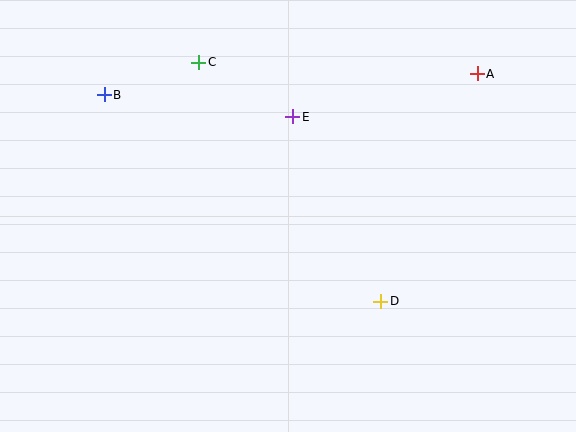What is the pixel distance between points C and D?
The distance between C and D is 300 pixels.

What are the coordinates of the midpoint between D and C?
The midpoint between D and C is at (290, 182).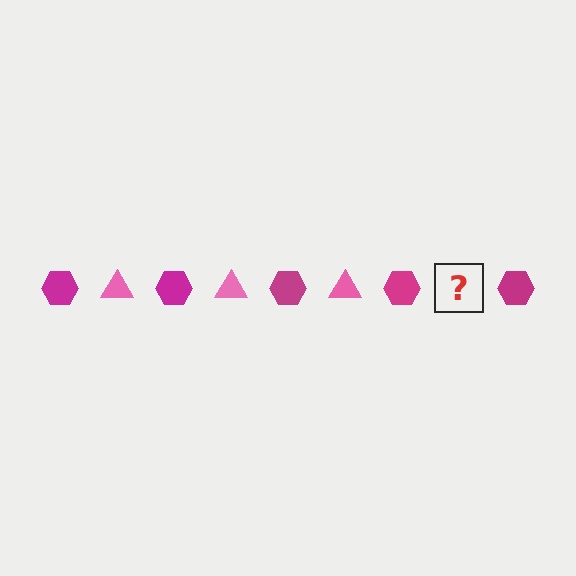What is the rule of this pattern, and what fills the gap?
The rule is that the pattern alternates between magenta hexagon and pink triangle. The gap should be filled with a pink triangle.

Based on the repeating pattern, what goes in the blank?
The blank should be a pink triangle.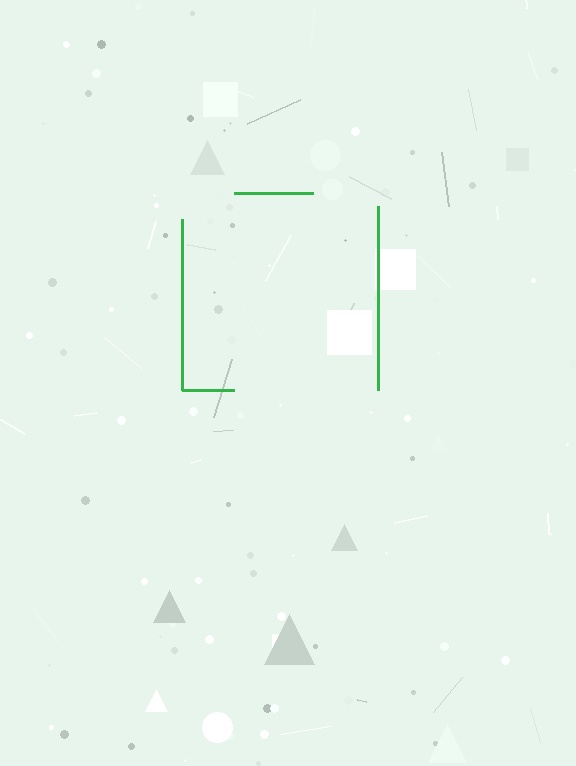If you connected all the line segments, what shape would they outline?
They would outline a square.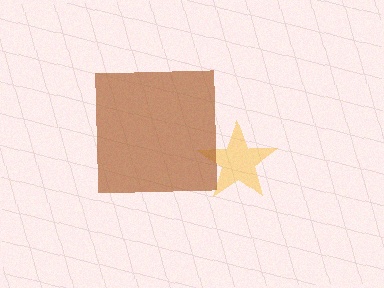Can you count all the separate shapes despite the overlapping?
Yes, there are 2 separate shapes.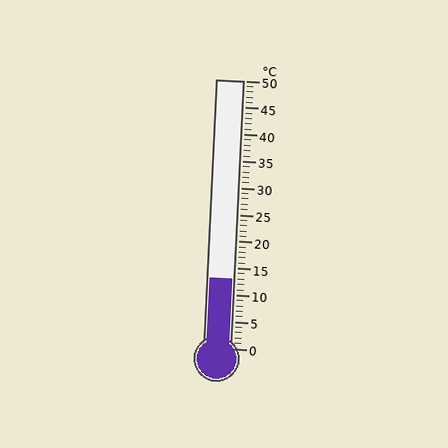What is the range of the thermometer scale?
The thermometer scale ranges from 0°C to 50°C.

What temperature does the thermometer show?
The thermometer shows approximately 13°C.